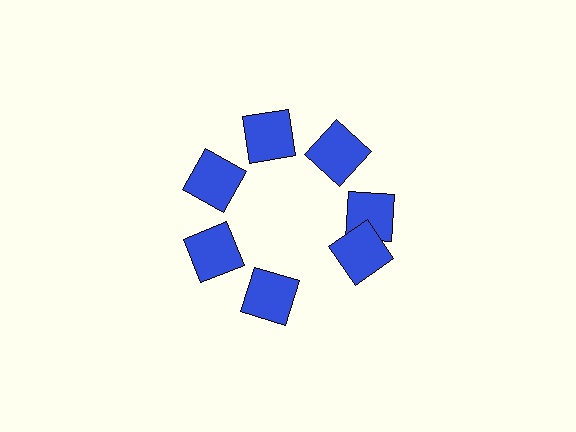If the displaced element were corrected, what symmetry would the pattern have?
It would have 7-fold rotational symmetry — the pattern would map onto itself every 51 degrees.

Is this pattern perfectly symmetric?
No. The 7 blue squares are arranged in a ring, but one element near the 5 o'clock position is rotated out of alignment along the ring, breaking the 7-fold rotational symmetry.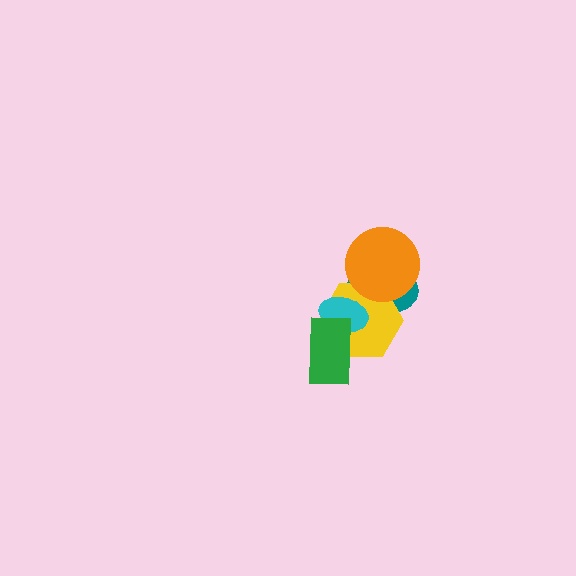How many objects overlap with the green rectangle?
2 objects overlap with the green rectangle.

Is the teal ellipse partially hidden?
Yes, it is partially covered by another shape.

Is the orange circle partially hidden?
No, no other shape covers it.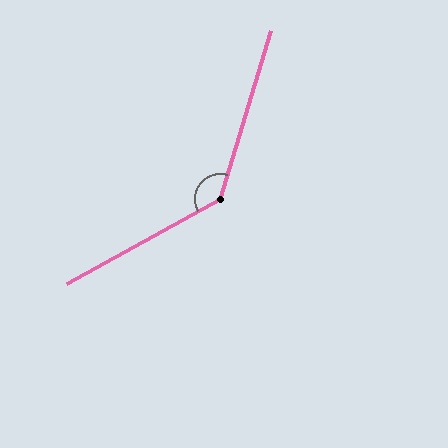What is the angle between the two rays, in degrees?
Approximately 136 degrees.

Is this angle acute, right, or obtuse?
It is obtuse.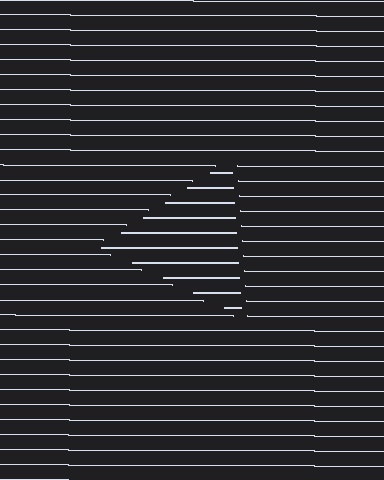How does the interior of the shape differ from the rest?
The interior of the shape contains the same grating, shifted by half a period — the contour is defined by the phase discontinuity where line-ends from the inner and outer gratings abut.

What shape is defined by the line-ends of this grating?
An illusory triangle. The interior of the shape contains the same grating, shifted by half a period — the contour is defined by the phase discontinuity where line-ends from the inner and outer gratings abut.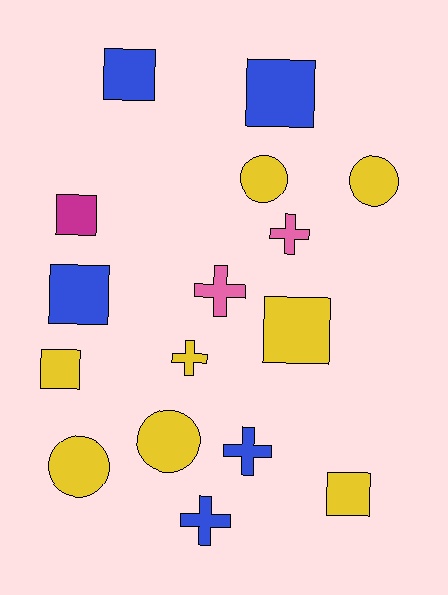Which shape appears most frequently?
Square, with 7 objects.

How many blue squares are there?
There are 3 blue squares.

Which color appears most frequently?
Yellow, with 8 objects.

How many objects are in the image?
There are 16 objects.